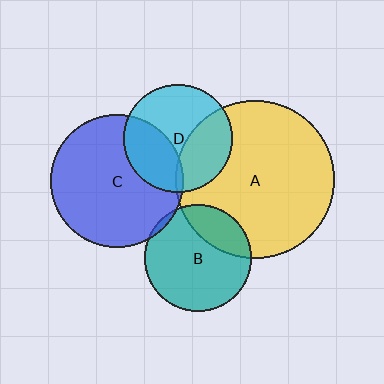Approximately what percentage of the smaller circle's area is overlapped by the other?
Approximately 5%.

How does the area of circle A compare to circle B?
Approximately 2.2 times.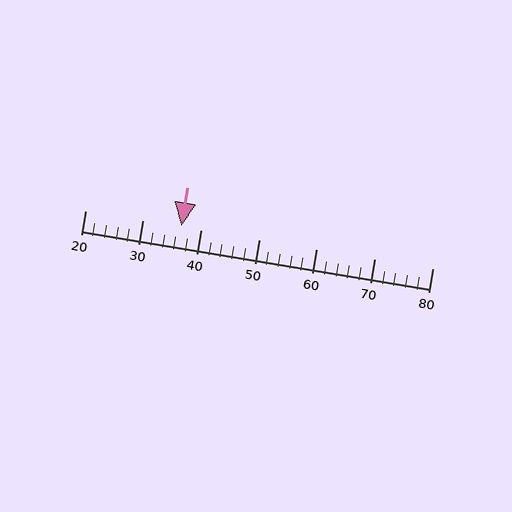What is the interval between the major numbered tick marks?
The major tick marks are spaced 10 units apart.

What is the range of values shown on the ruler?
The ruler shows values from 20 to 80.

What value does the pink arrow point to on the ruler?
The pink arrow points to approximately 37.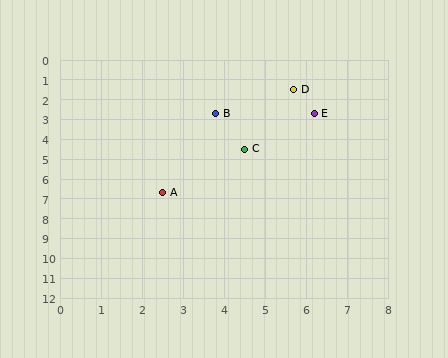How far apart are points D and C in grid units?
Points D and C are about 3.2 grid units apart.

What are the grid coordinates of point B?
Point B is at approximately (3.8, 2.7).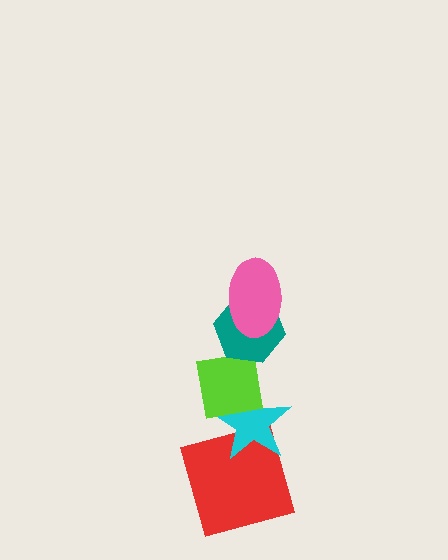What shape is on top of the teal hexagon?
The pink ellipse is on top of the teal hexagon.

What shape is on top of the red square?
The cyan star is on top of the red square.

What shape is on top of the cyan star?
The lime square is on top of the cyan star.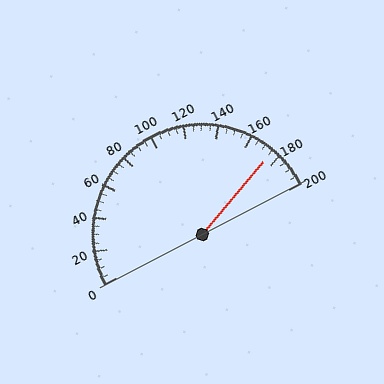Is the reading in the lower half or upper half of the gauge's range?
The reading is in the upper half of the range (0 to 200).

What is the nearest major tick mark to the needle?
The nearest major tick mark is 180.